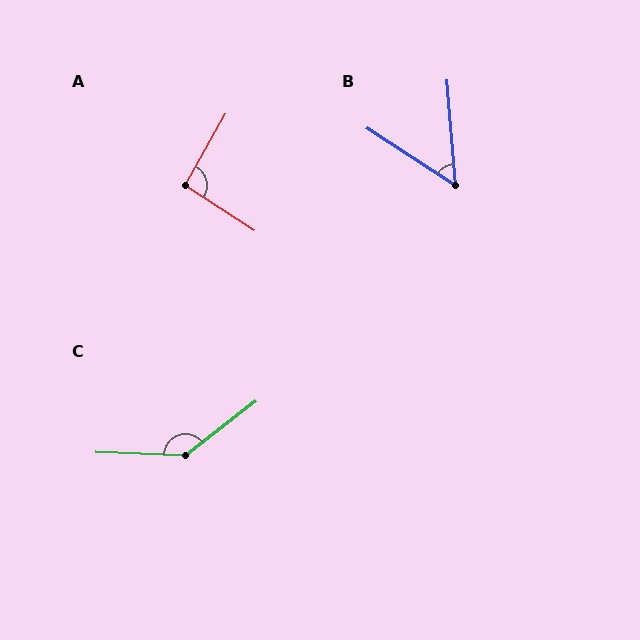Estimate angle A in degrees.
Approximately 93 degrees.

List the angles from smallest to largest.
B (52°), A (93°), C (140°).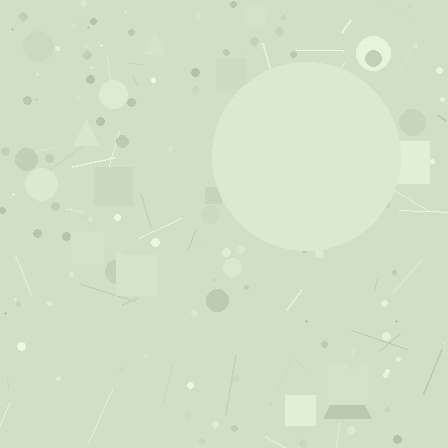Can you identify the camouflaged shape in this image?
The camouflaged shape is a circle.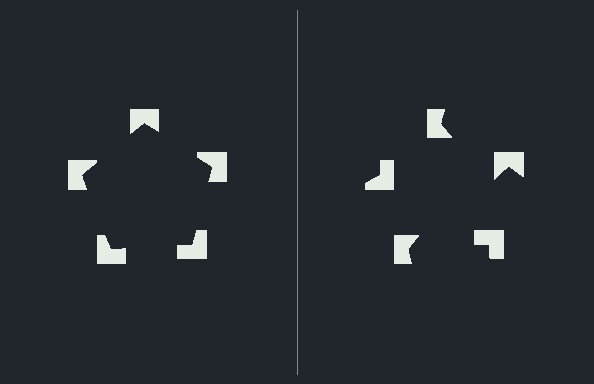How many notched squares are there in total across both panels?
10 — 5 on each side.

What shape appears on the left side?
An illusory pentagon.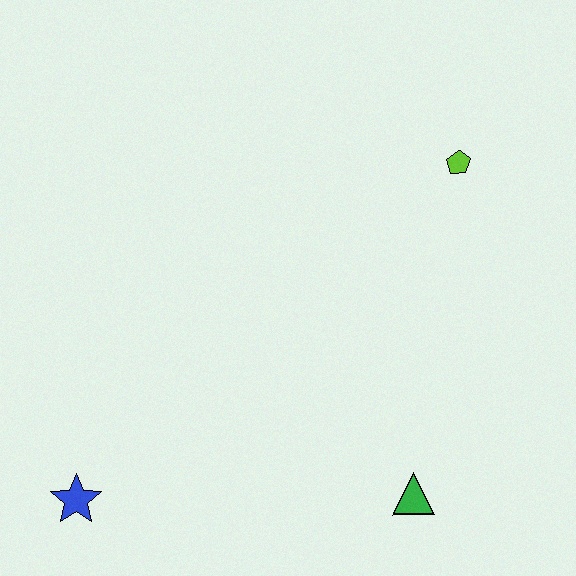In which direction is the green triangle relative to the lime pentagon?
The green triangle is below the lime pentagon.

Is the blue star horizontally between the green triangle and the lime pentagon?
No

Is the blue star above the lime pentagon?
No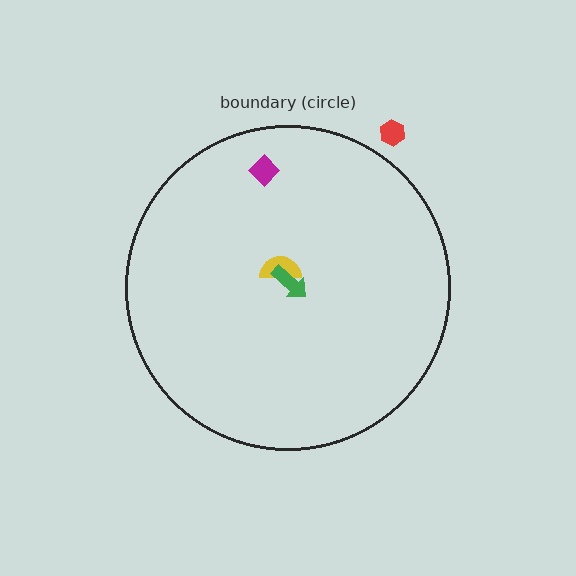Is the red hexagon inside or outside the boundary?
Outside.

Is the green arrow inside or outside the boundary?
Inside.